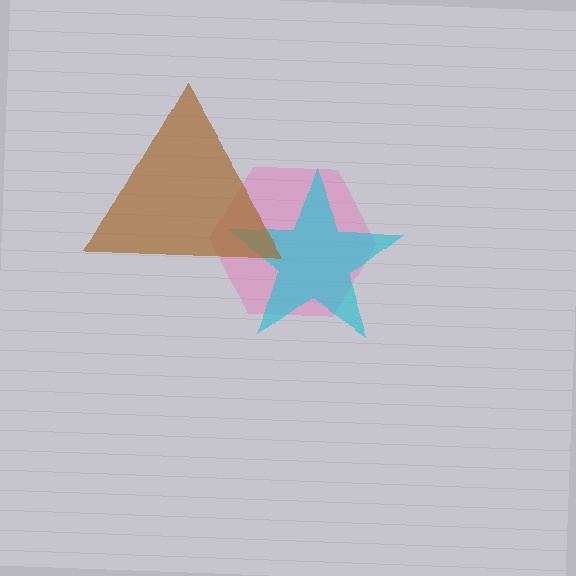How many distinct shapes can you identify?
There are 3 distinct shapes: a pink hexagon, a cyan star, a brown triangle.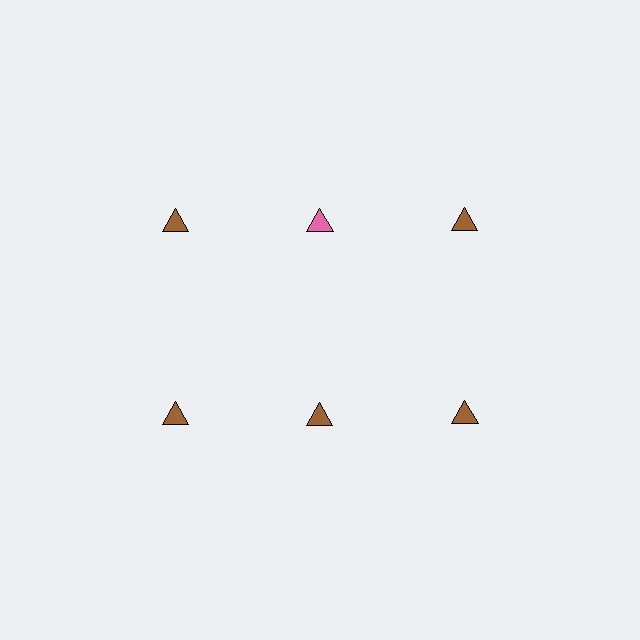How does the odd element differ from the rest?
It has a different color: pink instead of brown.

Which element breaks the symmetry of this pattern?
The pink triangle in the top row, second from left column breaks the symmetry. All other shapes are brown triangles.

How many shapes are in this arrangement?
There are 6 shapes arranged in a grid pattern.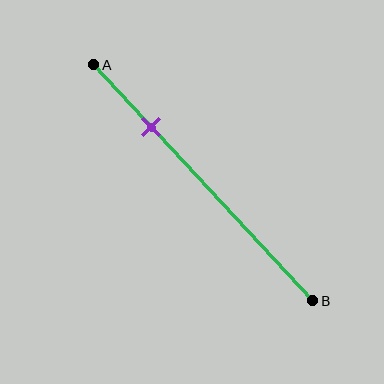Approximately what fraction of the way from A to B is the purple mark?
The purple mark is approximately 25% of the way from A to B.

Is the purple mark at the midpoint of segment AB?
No, the mark is at about 25% from A, not at the 50% midpoint.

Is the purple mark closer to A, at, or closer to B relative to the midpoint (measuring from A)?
The purple mark is closer to point A than the midpoint of segment AB.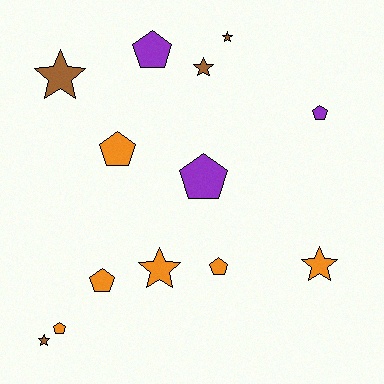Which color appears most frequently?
Orange, with 6 objects.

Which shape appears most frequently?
Pentagon, with 7 objects.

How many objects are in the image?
There are 13 objects.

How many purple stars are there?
There are no purple stars.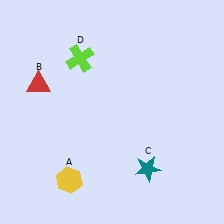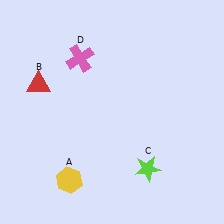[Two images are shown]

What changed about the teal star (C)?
In Image 1, C is teal. In Image 2, it changed to lime.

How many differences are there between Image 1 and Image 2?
There are 2 differences between the two images.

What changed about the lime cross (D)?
In Image 1, D is lime. In Image 2, it changed to pink.